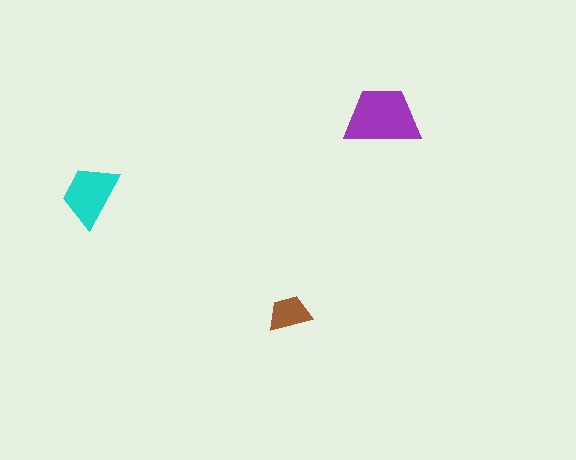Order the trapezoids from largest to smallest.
the purple one, the cyan one, the brown one.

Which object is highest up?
The purple trapezoid is topmost.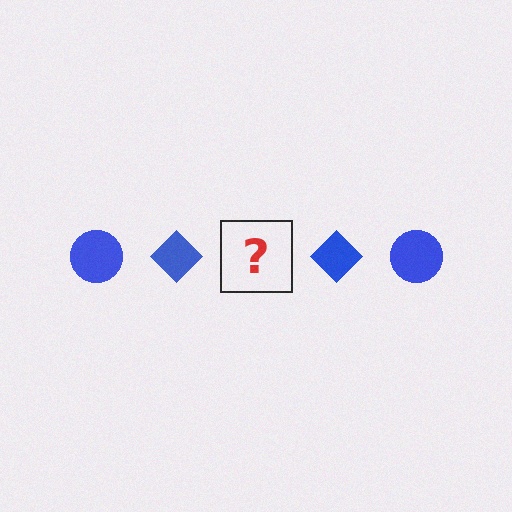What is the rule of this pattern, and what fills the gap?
The rule is that the pattern cycles through circle, diamond shapes in blue. The gap should be filled with a blue circle.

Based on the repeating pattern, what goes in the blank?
The blank should be a blue circle.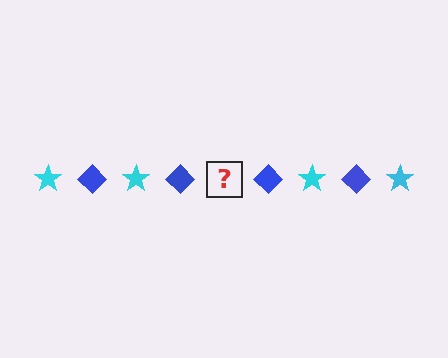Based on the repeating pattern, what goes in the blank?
The blank should be a cyan star.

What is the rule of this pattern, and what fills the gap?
The rule is that the pattern alternates between cyan star and blue diamond. The gap should be filled with a cyan star.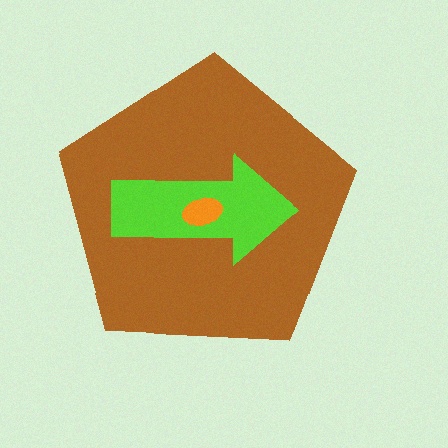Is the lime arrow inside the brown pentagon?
Yes.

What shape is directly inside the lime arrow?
The orange ellipse.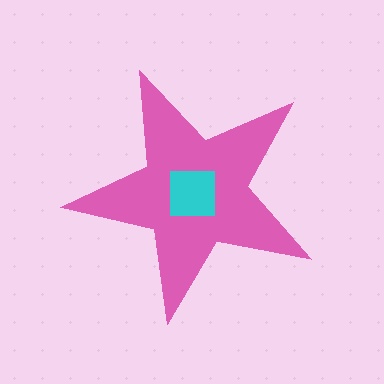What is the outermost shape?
The pink star.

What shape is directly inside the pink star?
The cyan square.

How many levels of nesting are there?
2.